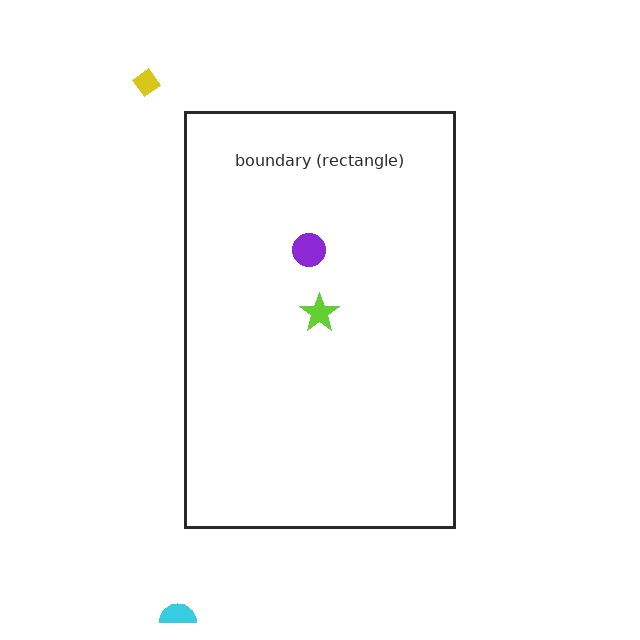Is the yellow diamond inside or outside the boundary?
Outside.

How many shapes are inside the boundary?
2 inside, 2 outside.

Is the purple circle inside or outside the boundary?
Inside.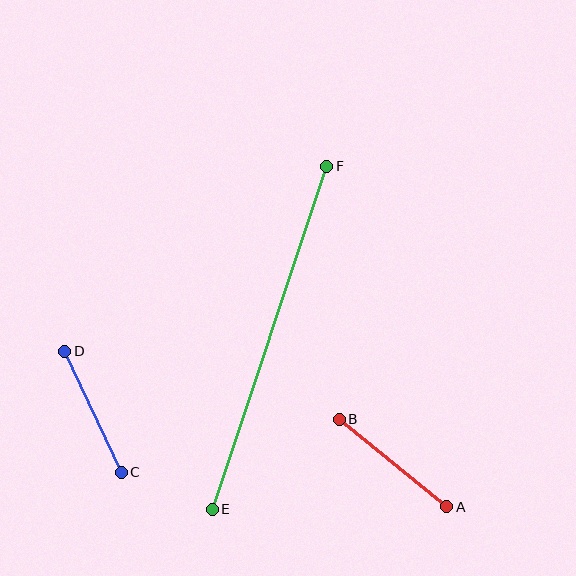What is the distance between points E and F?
The distance is approximately 361 pixels.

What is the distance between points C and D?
The distance is approximately 133 pixels.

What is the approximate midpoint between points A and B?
The midpoint is at approximately (393, 463) pixels.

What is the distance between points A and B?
The distance is approximately 138 pixels.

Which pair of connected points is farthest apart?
Points E and F are farthest apart.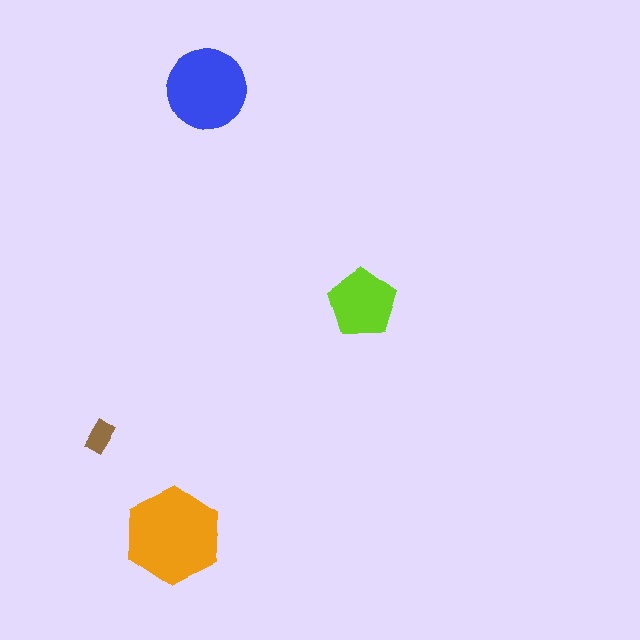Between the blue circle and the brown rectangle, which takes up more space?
The blue circle.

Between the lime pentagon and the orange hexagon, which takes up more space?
The orange hexagon.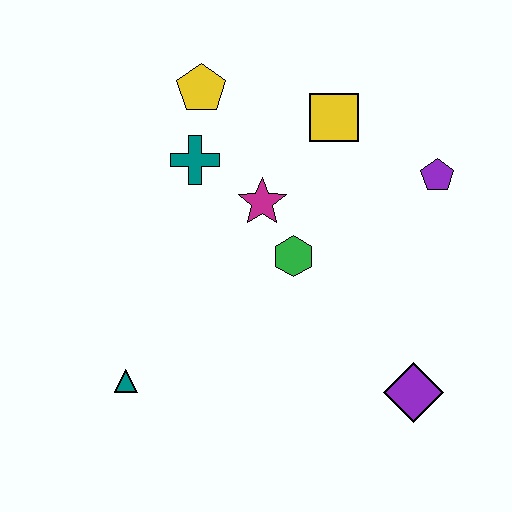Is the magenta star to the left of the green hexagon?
Yes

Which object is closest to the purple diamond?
The green hexagon is closest to the purple diamond.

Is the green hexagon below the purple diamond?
No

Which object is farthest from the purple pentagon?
The teal triangle is farthest from the purple pentagon.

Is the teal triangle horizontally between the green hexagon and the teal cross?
No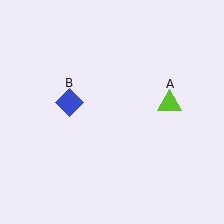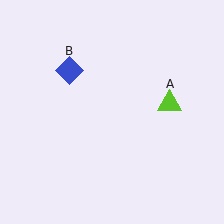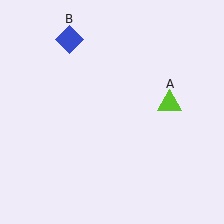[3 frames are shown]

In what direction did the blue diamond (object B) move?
The blue diamond (object B) moved up.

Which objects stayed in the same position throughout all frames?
Lime triangle (object A) remained stationary.